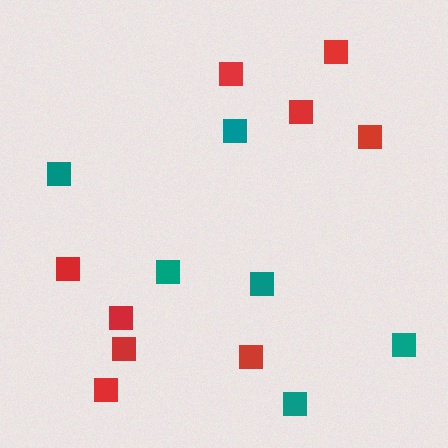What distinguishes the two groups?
There are 2 groups: one group of teal squares (6) and one group of red squares (9).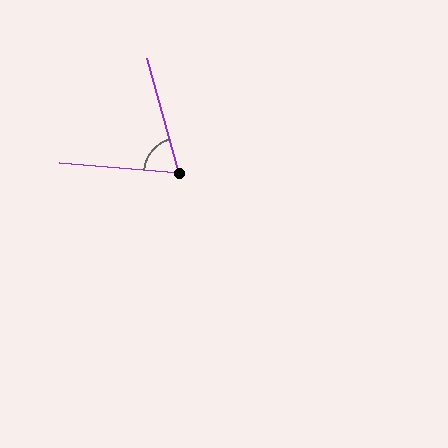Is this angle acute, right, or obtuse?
It is acute.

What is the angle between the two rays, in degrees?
Approximately 70 degrees.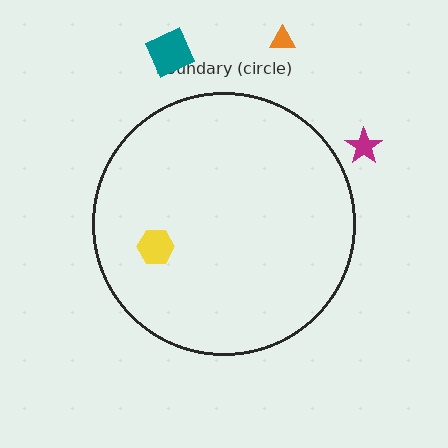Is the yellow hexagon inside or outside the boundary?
Inside.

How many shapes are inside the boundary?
1 inside, 3 outside.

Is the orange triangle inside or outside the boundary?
Outside.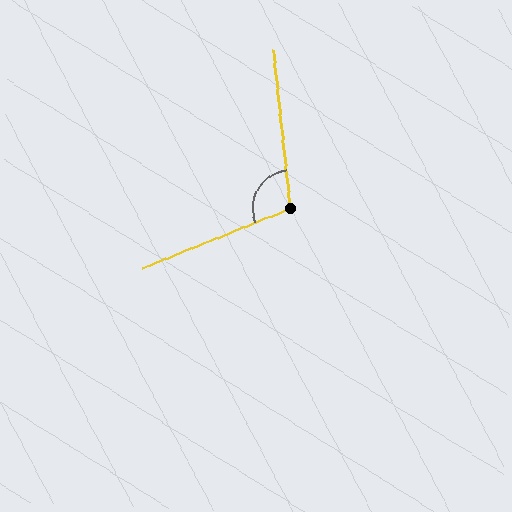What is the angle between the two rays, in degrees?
Approximately 106 degrees.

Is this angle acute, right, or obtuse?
It is obtuse.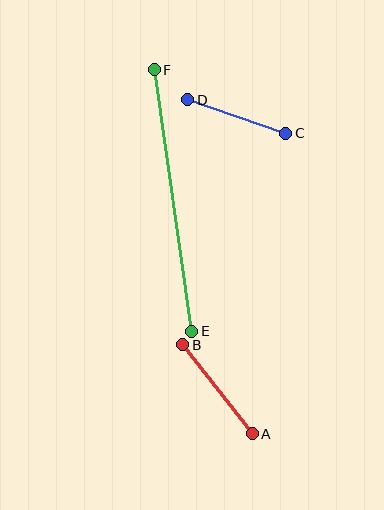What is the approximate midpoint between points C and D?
The midpoint is at approximately (237, 116) pixels.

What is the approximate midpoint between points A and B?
The midpoint is at approximately (217, 389) pixels.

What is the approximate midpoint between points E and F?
The midpoint is at approximately (173, 201) pixels.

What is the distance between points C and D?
The distance is approximately 103 pixels.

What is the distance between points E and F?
The distance is approximately 264 pixels.